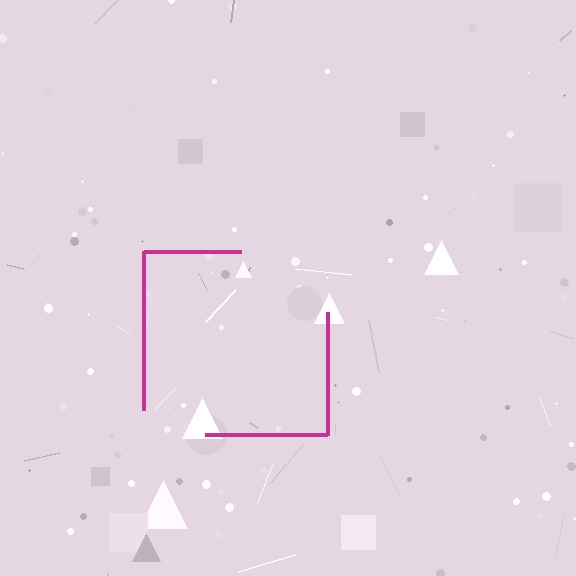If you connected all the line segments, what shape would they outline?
They would outline a square.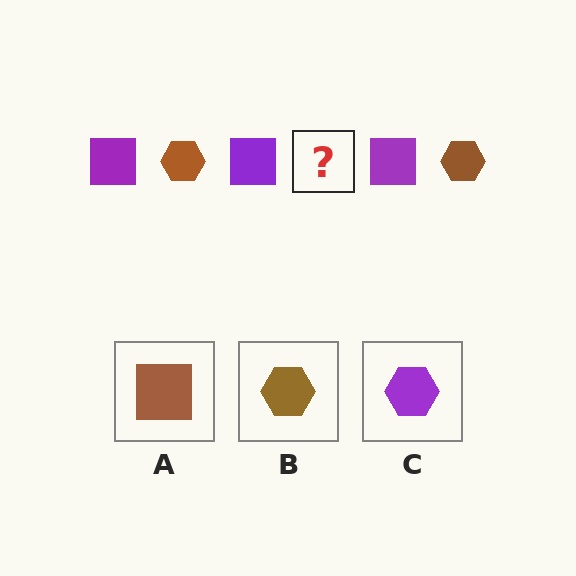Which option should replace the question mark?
Option B.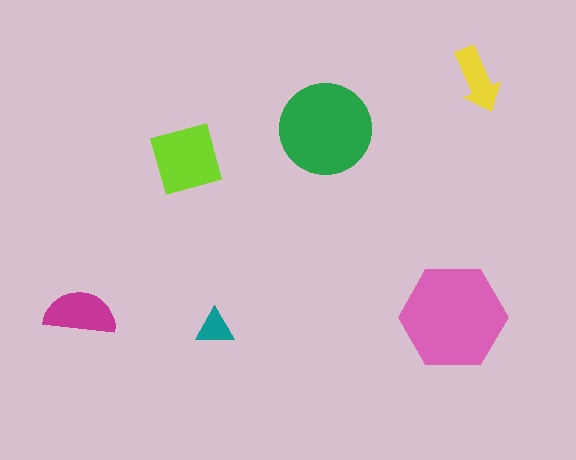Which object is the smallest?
The teal triangle.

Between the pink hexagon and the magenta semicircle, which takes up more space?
The pink hexagon.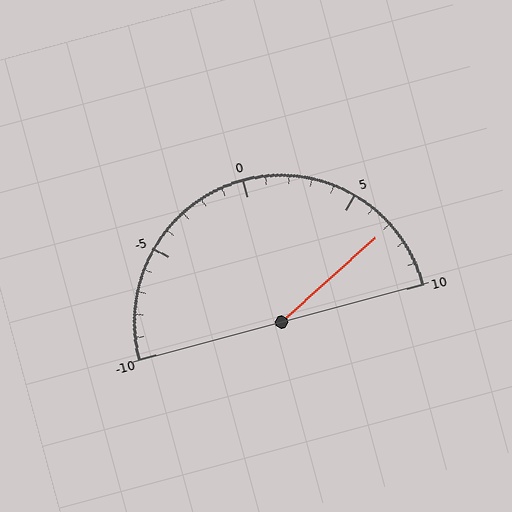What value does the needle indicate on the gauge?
The needle indicates approximately 7.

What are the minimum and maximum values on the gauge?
The gauge ranges from -10 to 10.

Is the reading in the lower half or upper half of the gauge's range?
The reading is in the upper half of the range (-10 to 10).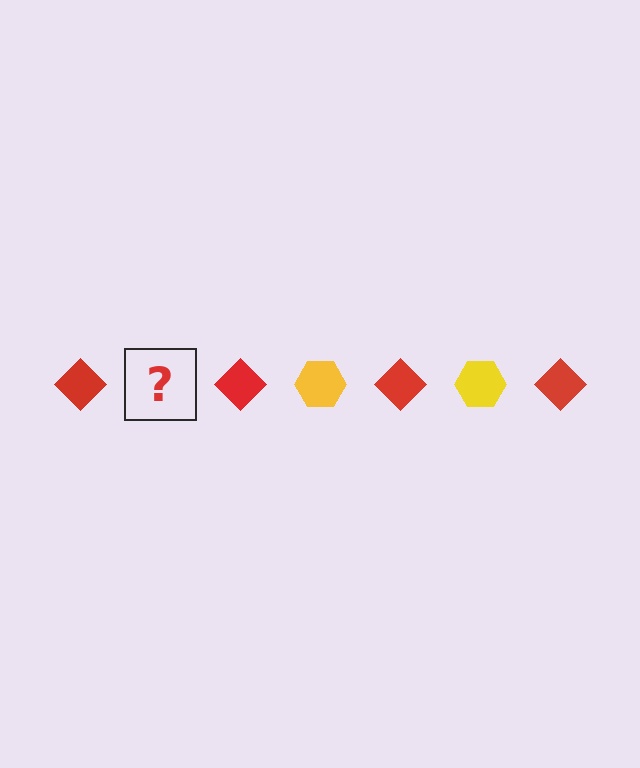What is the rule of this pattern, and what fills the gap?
The rule is that the pattern alternates between red diamond and yellow hexagon. The gap should be filled with a yellow hexagon.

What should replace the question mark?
The question mark should be replaced with a yellow hexagon.